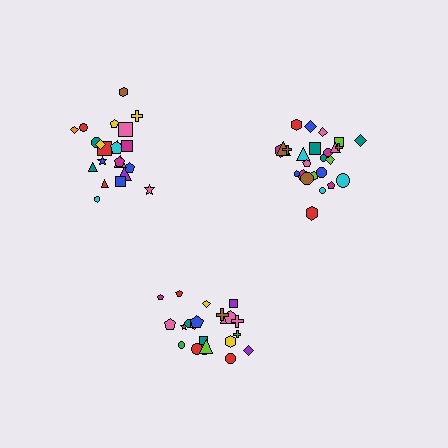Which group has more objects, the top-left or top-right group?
The top-right group.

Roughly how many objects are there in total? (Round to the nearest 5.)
Roughly 70 objects in total.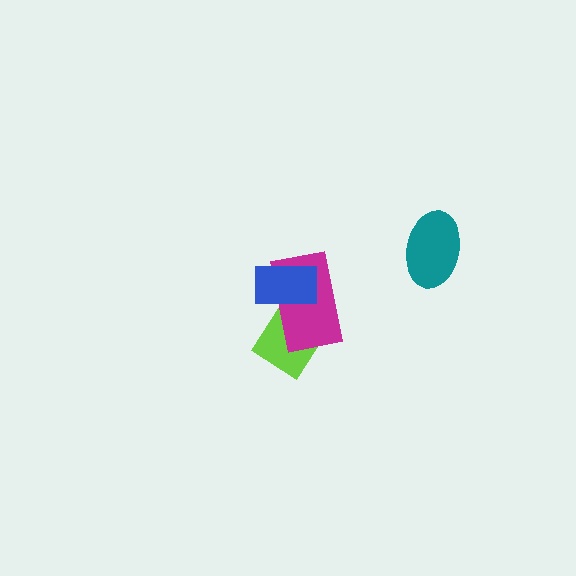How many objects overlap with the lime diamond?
1 object overlaps with the lime diamond.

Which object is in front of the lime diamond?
The magenta rectangle is in front of the lime diamond.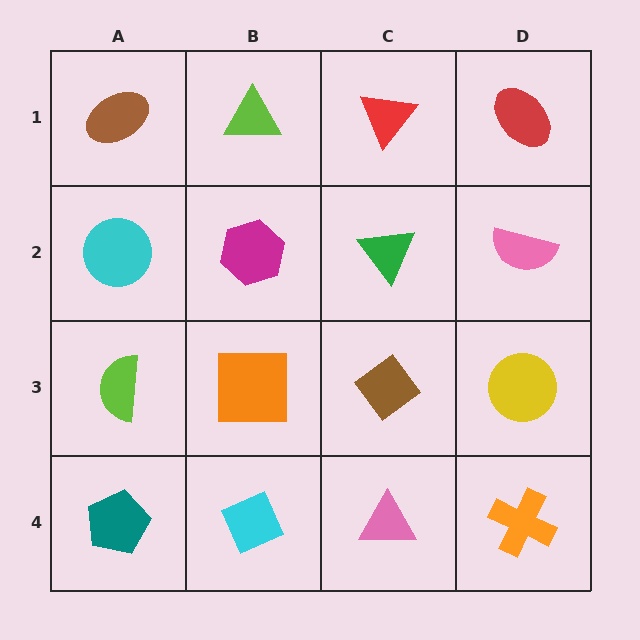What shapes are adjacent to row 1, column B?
A magenta hexagon (row 2, column B), a brown ellipse (row 1, column A), a red triangle (row 1, column C).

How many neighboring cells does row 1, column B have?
3.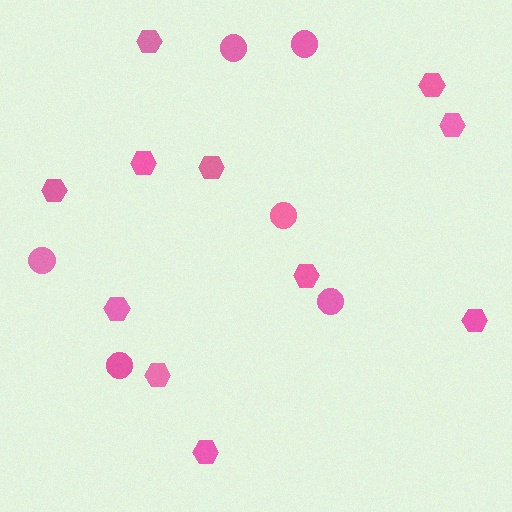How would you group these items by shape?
There are 2 groups: one group of circles (6) and one group of hexagons (11).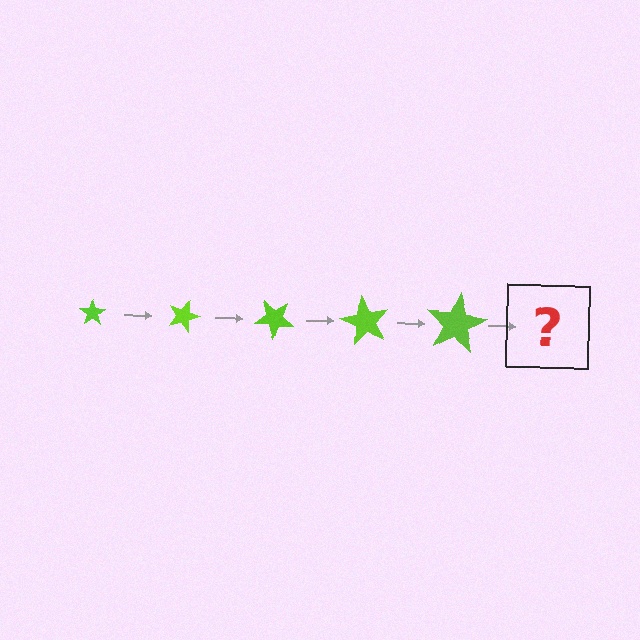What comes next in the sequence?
The next element should be a star, larger than the previous one and rotated 100 degrees from the start.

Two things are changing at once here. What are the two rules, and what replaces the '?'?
The two rules are that the star grows larger each step and it rotates 20 degrees each step. The '?' should be a star, larger than the previous one and rotated 100 degrees from the start.